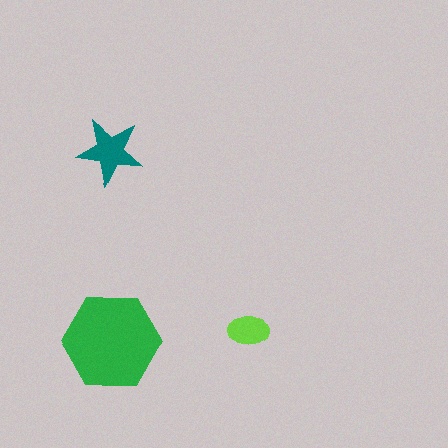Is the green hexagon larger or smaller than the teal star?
Larger.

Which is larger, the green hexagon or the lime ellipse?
The green hexagon.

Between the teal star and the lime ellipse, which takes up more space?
The teal star.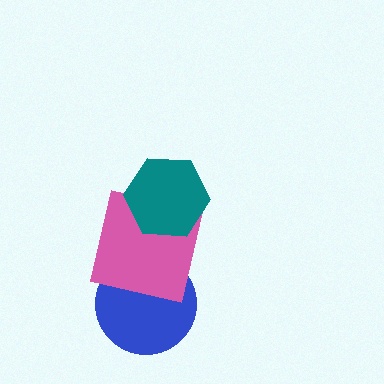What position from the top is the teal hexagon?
The teal hexagon is 1st from the top.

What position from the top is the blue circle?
The blue circle is 3rd from the top.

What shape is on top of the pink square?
The teal hexagon is on top of the pink square.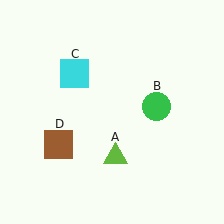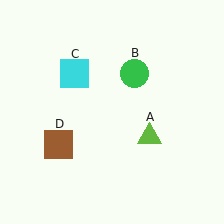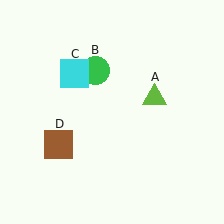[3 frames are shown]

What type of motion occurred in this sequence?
The lime triangle (object A), green circle (object B) rotated counterclockwise around the center of the scene.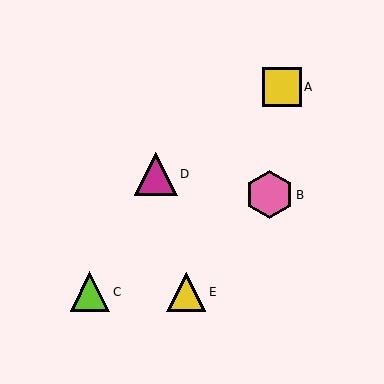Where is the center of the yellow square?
The center of the yellow square is at (282, 87).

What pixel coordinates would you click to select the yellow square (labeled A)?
Click at (282, 87) to select the yellow square A.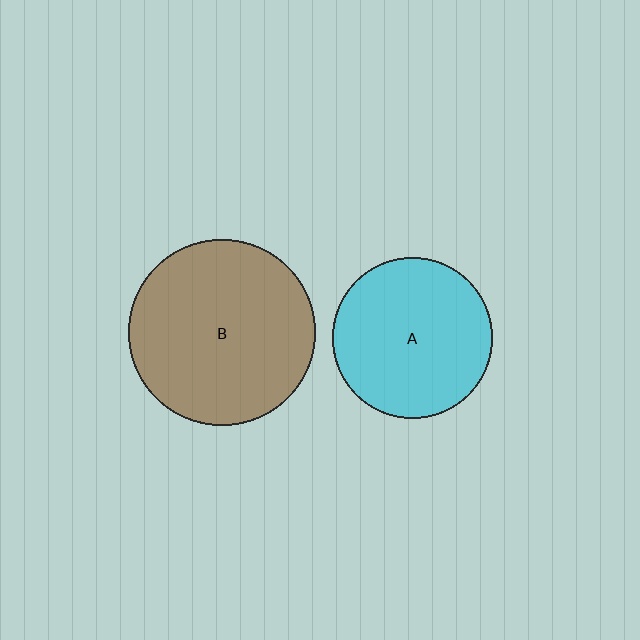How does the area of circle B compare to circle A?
Approximately 1.4 times.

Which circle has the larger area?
Circle B (brown).